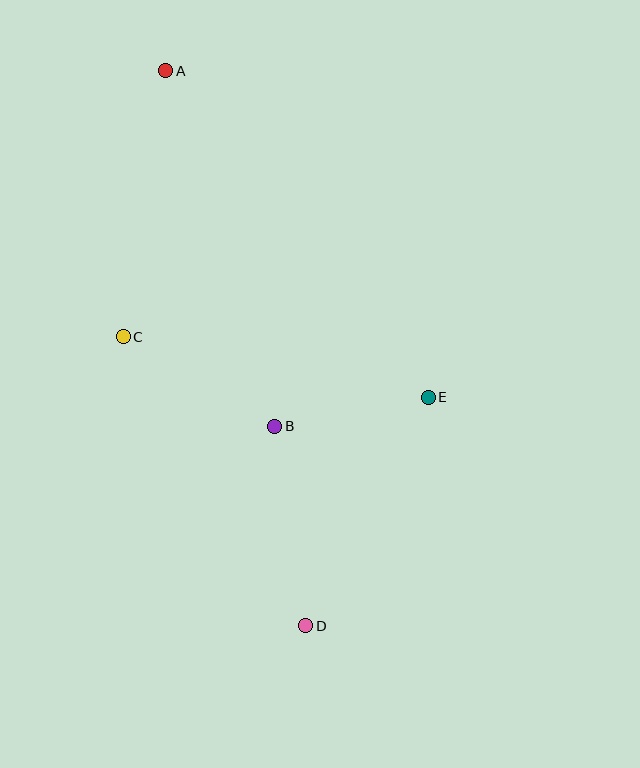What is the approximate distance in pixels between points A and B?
The distance between A and B is approximately 372 pixels.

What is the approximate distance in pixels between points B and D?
The distance between B and D is approximately 202 pixels.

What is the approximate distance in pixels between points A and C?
The distance between A and C is approximately 269 pixels.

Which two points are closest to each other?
Points B and E are closest to each other.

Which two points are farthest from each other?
Points A and D are farthest from each other.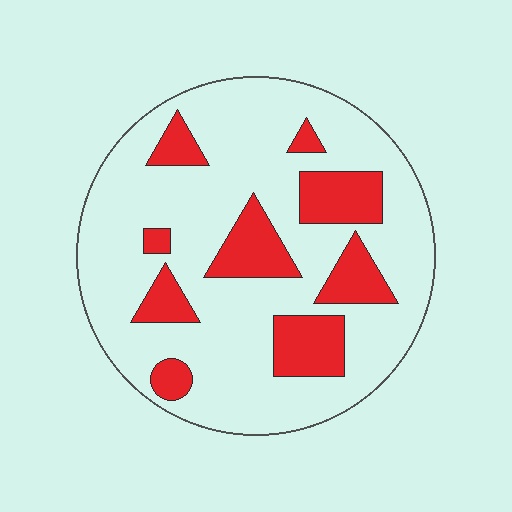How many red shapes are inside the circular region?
9.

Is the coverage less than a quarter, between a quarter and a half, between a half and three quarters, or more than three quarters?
Less than a quarter.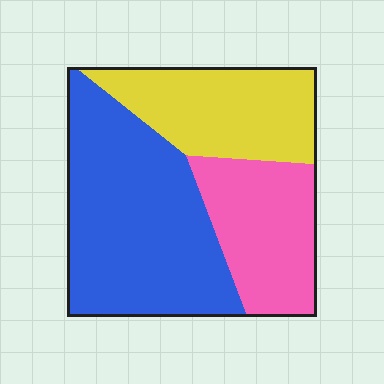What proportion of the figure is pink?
Pink takes up about one quarter (1/4) of the figure.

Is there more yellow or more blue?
Blue.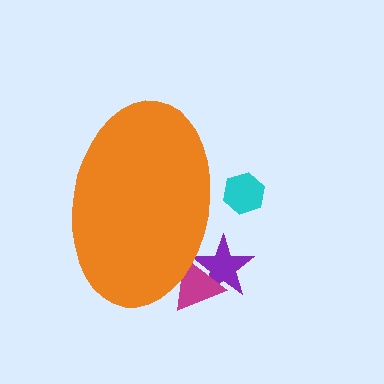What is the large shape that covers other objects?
An orange ellipse.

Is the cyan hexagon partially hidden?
Yes, the cyan hexagon is partially hidden behind the orange ellipse.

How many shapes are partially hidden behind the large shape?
3 shapes are partially hidden.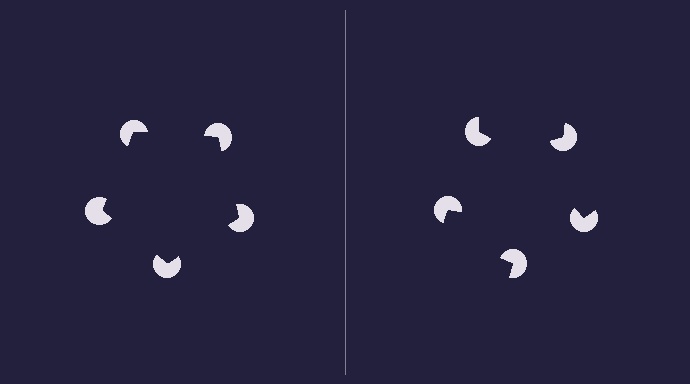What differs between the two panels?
The pac-man discs are positioned identically on both sides; only the wedge orientations differ. On the left they align to a pentagon; on the right they are misaligned.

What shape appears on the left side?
An illusory pentagon.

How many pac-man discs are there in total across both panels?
10 — 5 on each side.